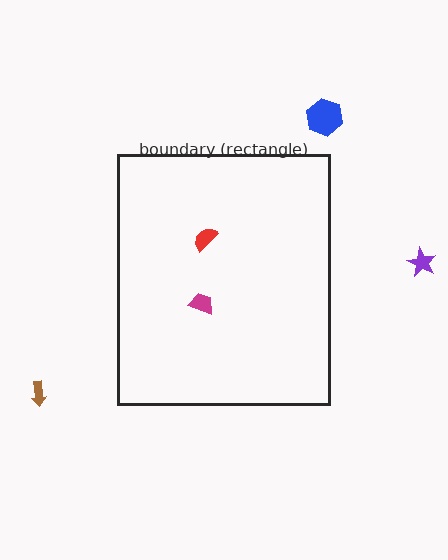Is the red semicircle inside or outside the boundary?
Inside.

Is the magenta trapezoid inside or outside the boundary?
Inside.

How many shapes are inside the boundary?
2 inside, 3 outside.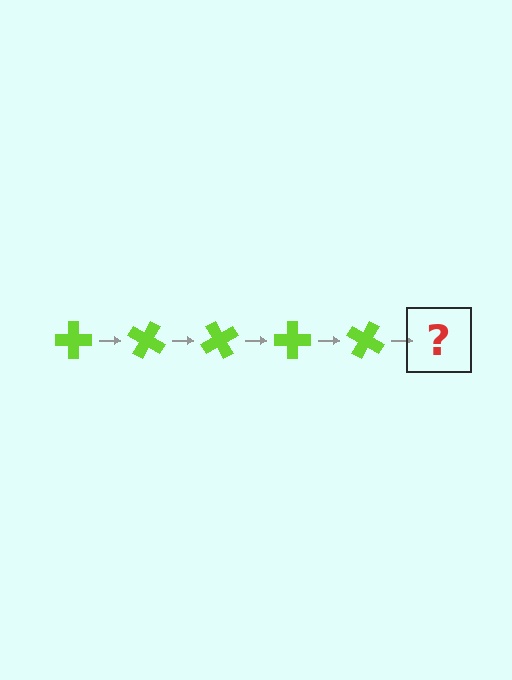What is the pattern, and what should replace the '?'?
The pattern is that the cross rotates 30 degrees each step. The '?' should be a lime cross rotated 150 degrees.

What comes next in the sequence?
The next element should be a lime cross rotated 150 degrees.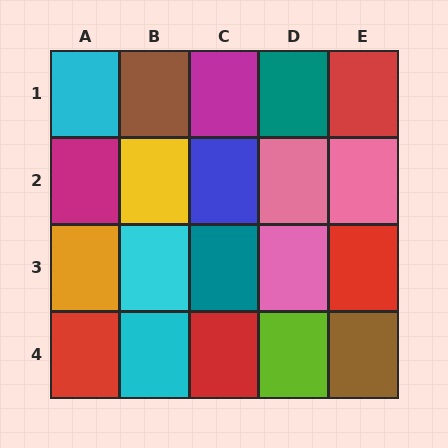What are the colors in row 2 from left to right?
Magenta, yellow, blue, pink, pink.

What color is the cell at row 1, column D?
Teal.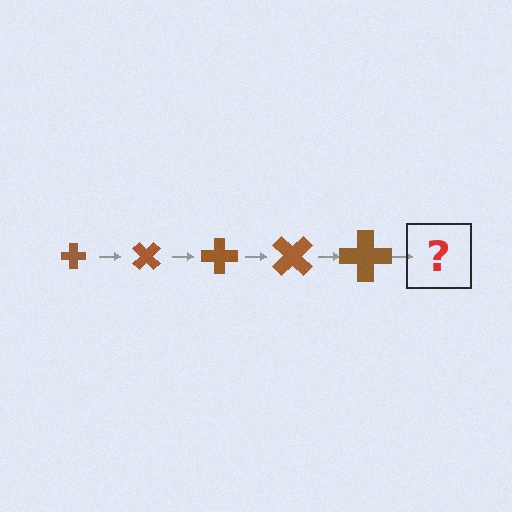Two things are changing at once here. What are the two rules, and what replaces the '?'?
The two rules are that the cross grows larger each step and it rotates 45 degrees each step. The '?' should be a cross, larger than the previous one and rotated 225 degrees from the start.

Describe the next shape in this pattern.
It should be a cross, larger than the previous one and rotated 225 degrees from the start.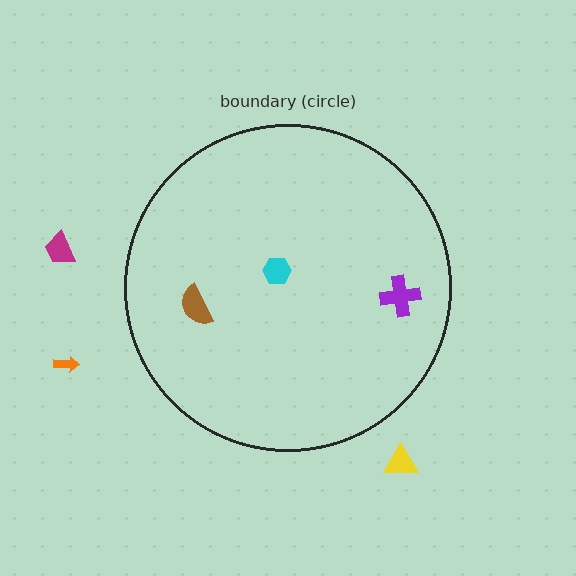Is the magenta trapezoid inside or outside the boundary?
Outside.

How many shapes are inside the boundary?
3 inside, 3 outside.